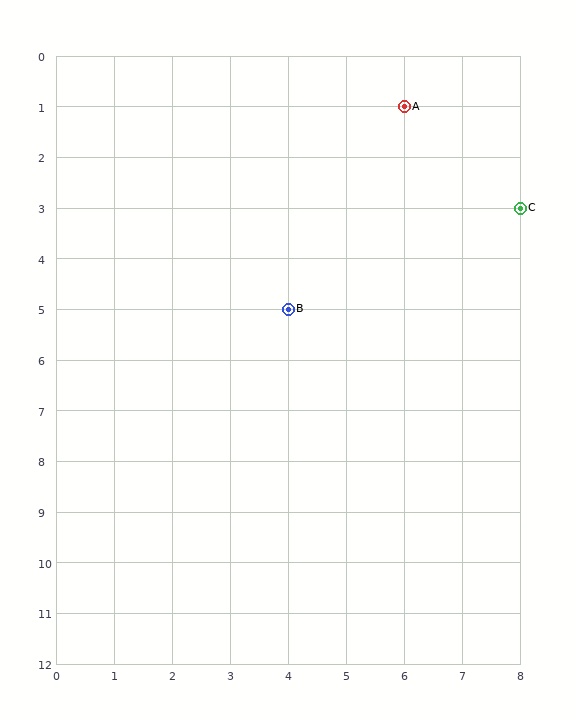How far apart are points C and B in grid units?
Points C and B are 4 columns and 2 rows apart (about 4.5 grid units diagonally).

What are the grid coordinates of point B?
Point B is at grid coordinates (4, 5).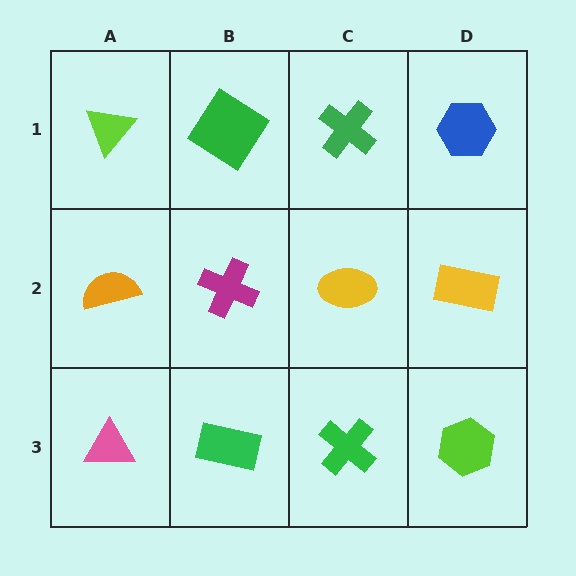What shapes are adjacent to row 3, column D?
A yellow rectangle (row 2, column D), a green cross (row 3, column C).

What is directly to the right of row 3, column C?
A lime hexagon.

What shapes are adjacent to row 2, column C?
A green cross (row 1, column C), a green cross (row 3, column C), a magenta cross (row 2, column B), a yellow rectangle (row 2, column D).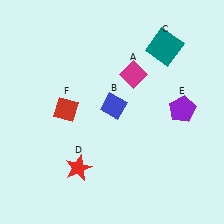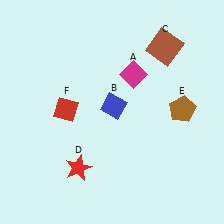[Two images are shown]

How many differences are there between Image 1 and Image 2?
There are 2 differences between the two images.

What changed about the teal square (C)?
In Image 1, C is teal. In Image 2, it changed to brown.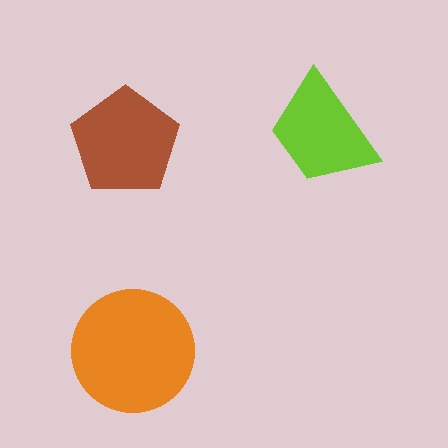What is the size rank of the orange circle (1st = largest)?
1st.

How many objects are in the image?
There are 3 objects in the image.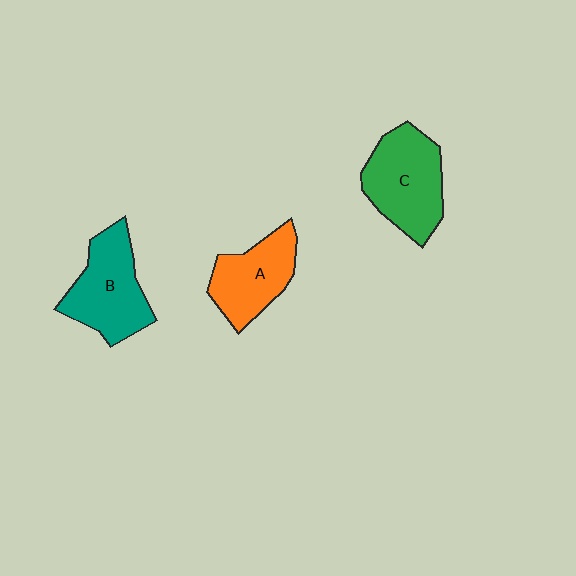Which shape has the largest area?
Shape C (green).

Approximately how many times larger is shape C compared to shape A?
Approximately 1.2 times.